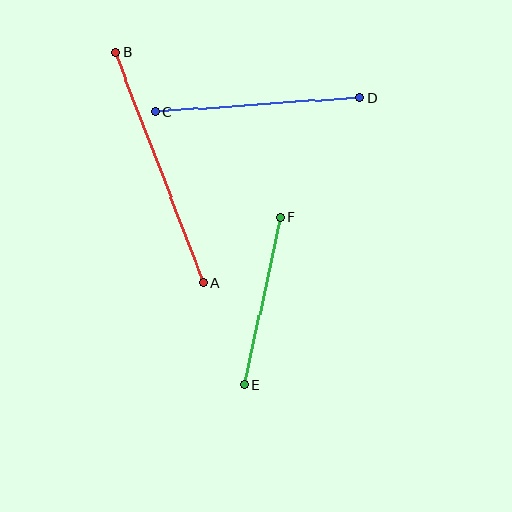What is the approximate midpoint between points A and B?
The midpoint is at approximately (159, 167) pixels.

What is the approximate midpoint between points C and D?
The midpoint is at approximately (258, 105) pixels.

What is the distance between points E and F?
The distance is approximately 171 pixels.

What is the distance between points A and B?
The distance is approximately 246 pixels.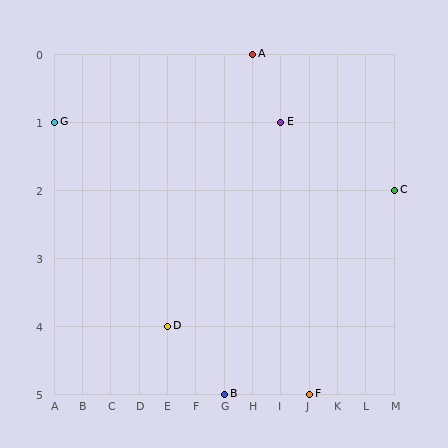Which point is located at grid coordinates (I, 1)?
Point E is at (I, 1).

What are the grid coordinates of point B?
Point B is at grid coordinates (G, 5).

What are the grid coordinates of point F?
Point F is at grid coordinates (J, 5).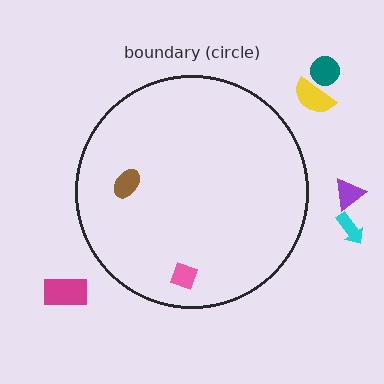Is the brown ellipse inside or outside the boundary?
Inside.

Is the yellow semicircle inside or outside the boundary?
Outside.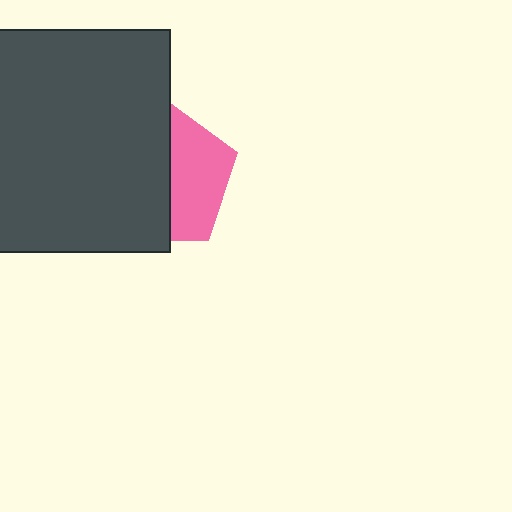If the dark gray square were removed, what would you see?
You would see the complete pink pentagon.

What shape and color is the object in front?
The object in front is a dark gray square.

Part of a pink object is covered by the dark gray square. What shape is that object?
It is a pentagon.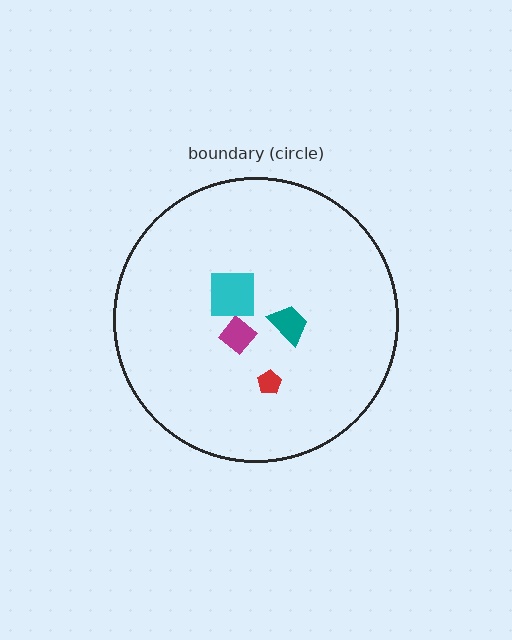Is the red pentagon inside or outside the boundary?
Inside.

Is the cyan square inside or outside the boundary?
Inside.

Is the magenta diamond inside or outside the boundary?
Inside.